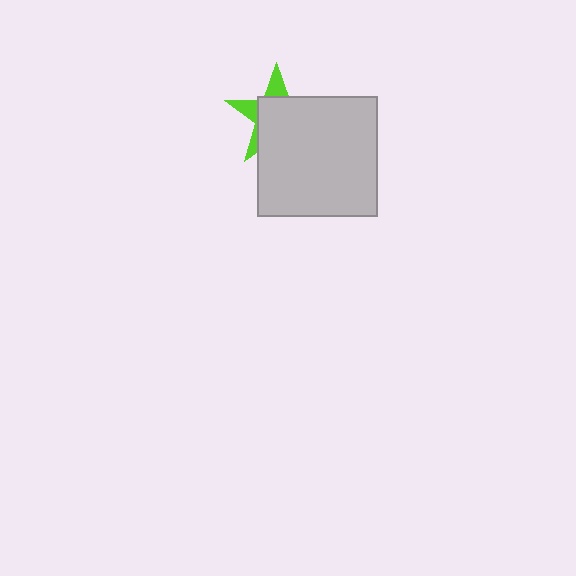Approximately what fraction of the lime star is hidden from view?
Roughly 70% of the lime star is hidden behind the light gray square.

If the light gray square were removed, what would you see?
You would see the complete lime star.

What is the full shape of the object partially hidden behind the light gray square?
The partially hidden object is a lime star.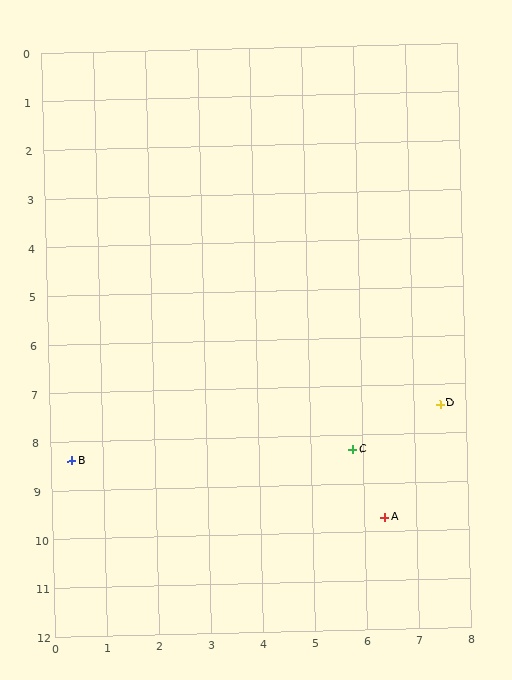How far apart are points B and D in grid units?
Points B and D are about 7.2 grid units apart.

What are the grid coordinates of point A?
Point A is at approximately (6.4, 9.7).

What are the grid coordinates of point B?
Point B is at approximately (0.4, 8.4).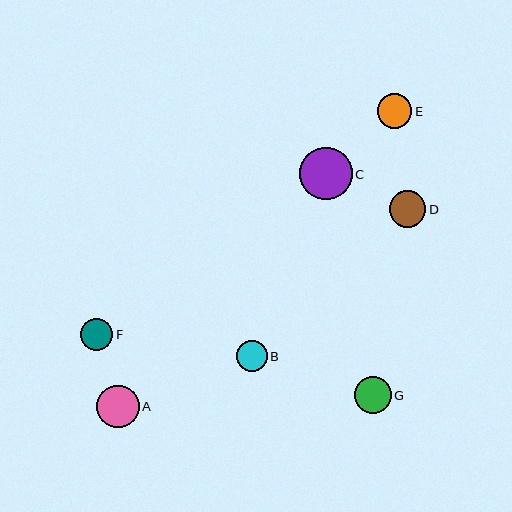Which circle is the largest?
Circle C is the largest with a size of approximately 53 pixels.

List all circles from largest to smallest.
From largest to smallest: C, A, G, D, E, F, B.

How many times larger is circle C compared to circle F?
Circle C is approximately 1.6 times the size of circle F.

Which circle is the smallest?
Circle B is the smallest with a size of approximately 31 pixels.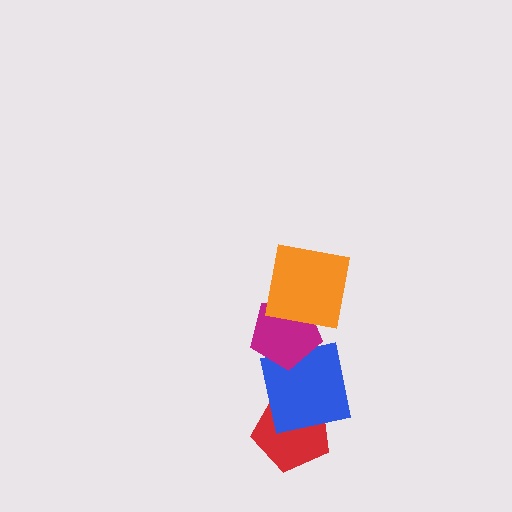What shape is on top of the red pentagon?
The blue square is on top of the red pentagon.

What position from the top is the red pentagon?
The red pentagon is 4th from the top.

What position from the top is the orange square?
The orange square is 1st from the top.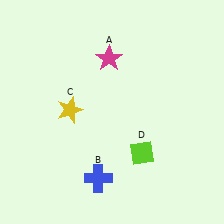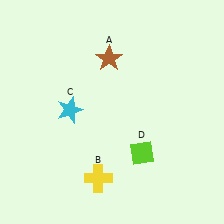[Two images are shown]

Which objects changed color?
A changed from magenta to brown. B changed from blue to yellow. C changed from yellow to cyan.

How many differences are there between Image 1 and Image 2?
There are 3 differences between the two images.